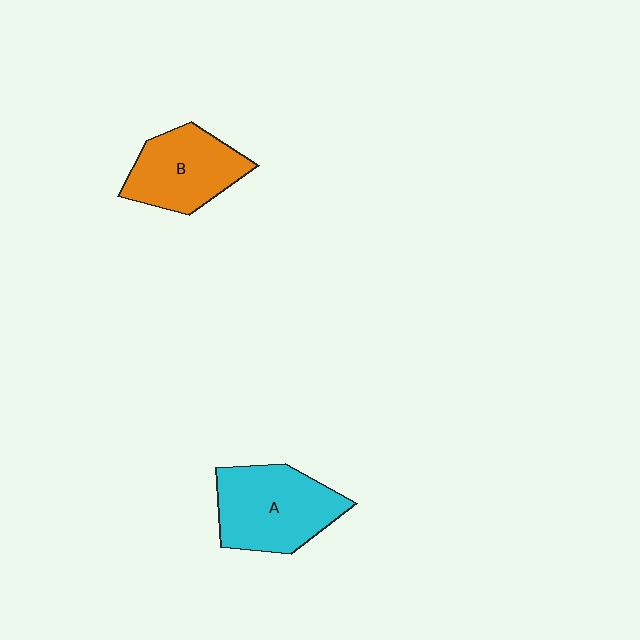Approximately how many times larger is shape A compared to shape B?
Approximately 1.2 times.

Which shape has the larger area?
Shape A (cyan).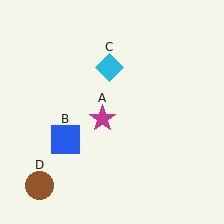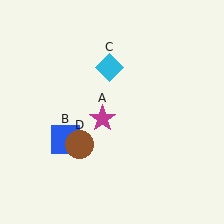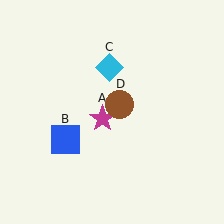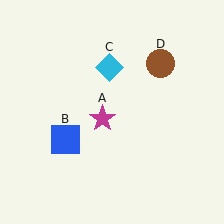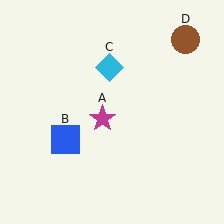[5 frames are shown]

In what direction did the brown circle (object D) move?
The brown circle (object D) moved up and to the right.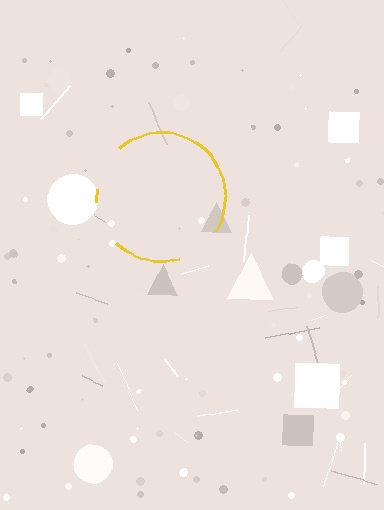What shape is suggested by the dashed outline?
The dashed outline suggests a circle.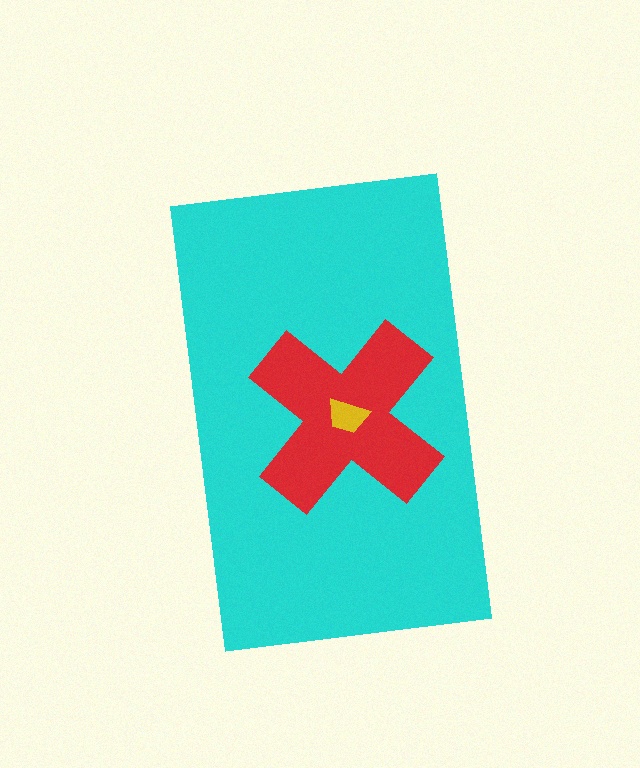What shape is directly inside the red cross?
The yellow trapezoid.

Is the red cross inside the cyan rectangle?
Yes.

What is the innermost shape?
The yellow trapezoid.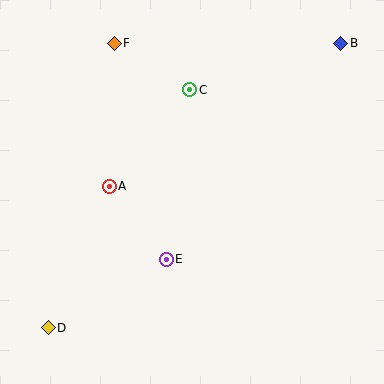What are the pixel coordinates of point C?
Point C is at (190, 90).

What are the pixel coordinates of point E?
Point E is at (166, 259).